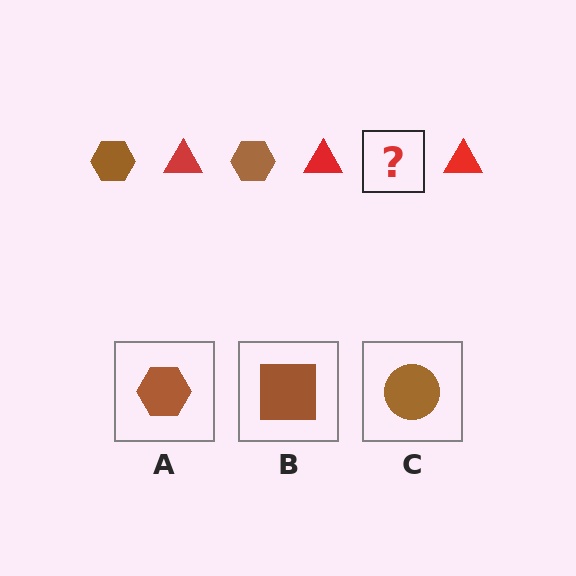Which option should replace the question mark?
Option A.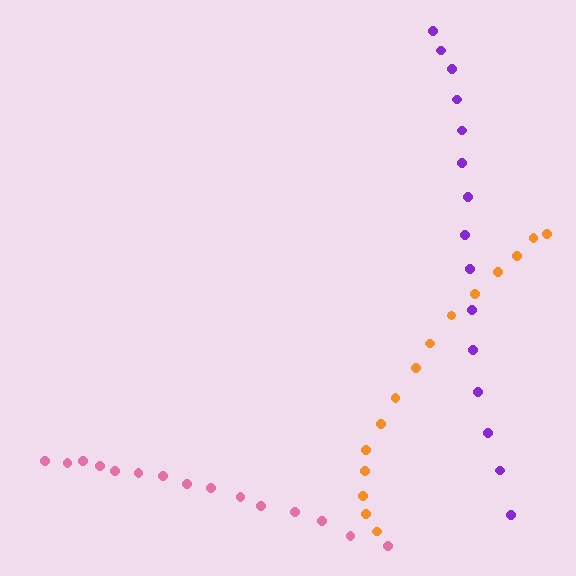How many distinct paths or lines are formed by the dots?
There are 3 distinct paths.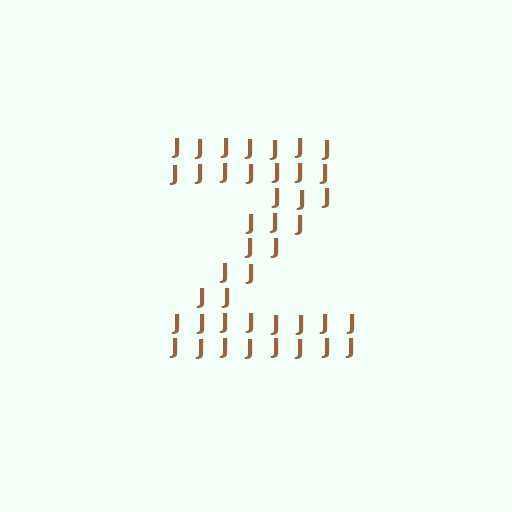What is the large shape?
The large shape is the letter Z.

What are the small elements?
The small elements are letter J's.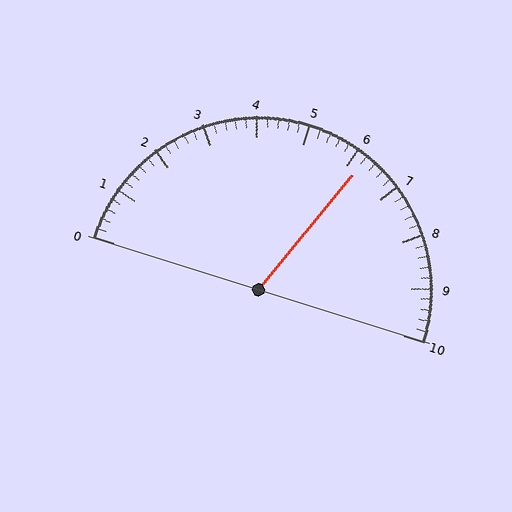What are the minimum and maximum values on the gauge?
The gauge ranges from 0 to 10.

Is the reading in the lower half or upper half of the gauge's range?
The reading is in the upper half of the range (0 to 10).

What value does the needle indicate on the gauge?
The needle indicates approximately 6.2.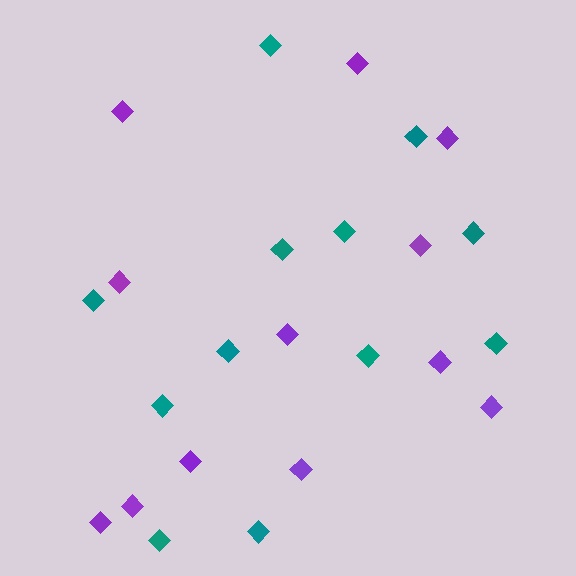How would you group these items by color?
There are 2 groups: one group of teal diamonds (12) and one group of purple diamonds (12).